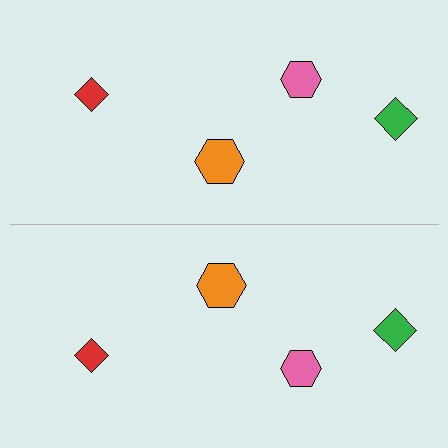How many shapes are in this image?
There are 8 shapes in this image.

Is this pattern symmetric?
Yes, this pattern has bilateral (reflection) symmetry.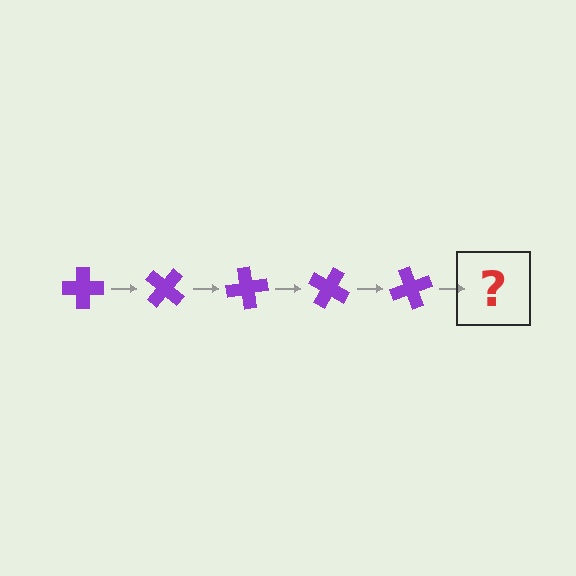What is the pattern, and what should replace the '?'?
The pattern is that the cross rotates 40 degrees each step. The '?' should be a purple cross rotated 200 degrees.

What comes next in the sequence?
The next element should be a purple cross rotated 200 degrees.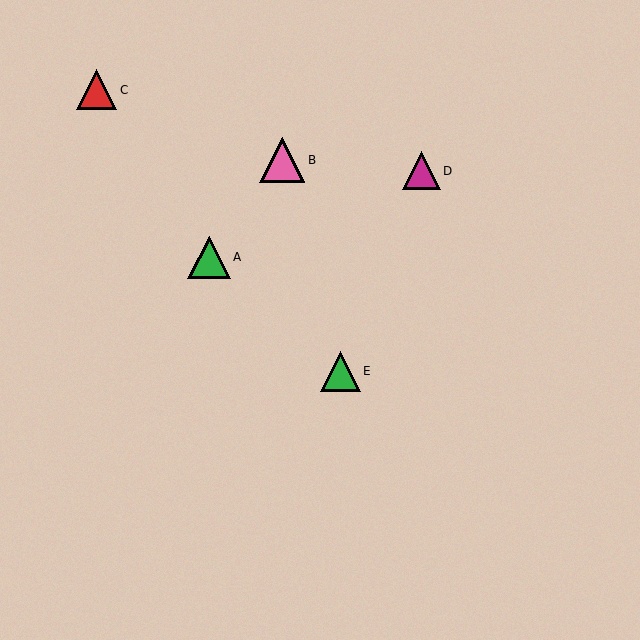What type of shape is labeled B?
Shape B is a pink triangle.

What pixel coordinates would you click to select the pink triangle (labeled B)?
Click at (282, 160) to select the pink triangle B.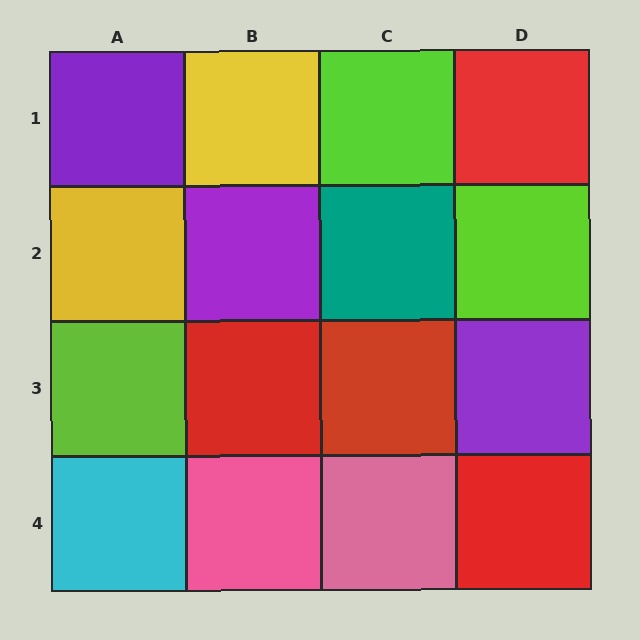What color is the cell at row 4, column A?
Cyan.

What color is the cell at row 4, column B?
Pink.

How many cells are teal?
1 cell is teal.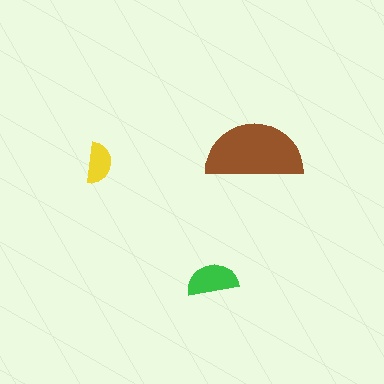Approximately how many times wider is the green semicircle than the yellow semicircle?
About 1.5 times wider.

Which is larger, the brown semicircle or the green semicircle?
The brown one.